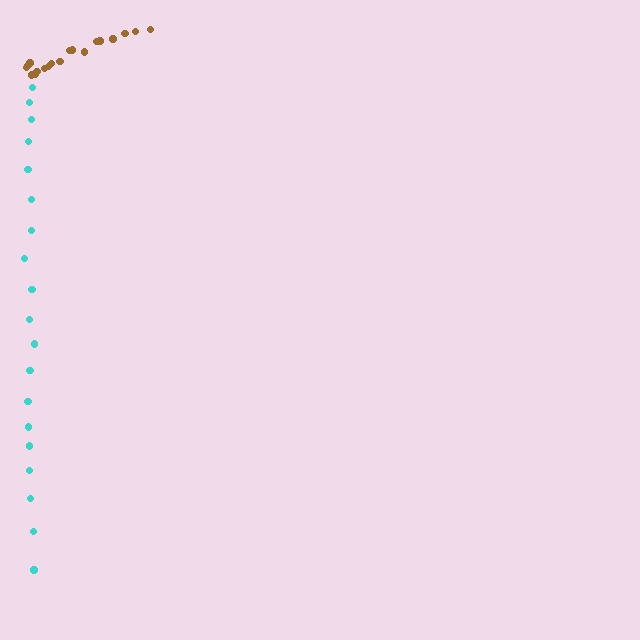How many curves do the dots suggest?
There are 2 distinct paths.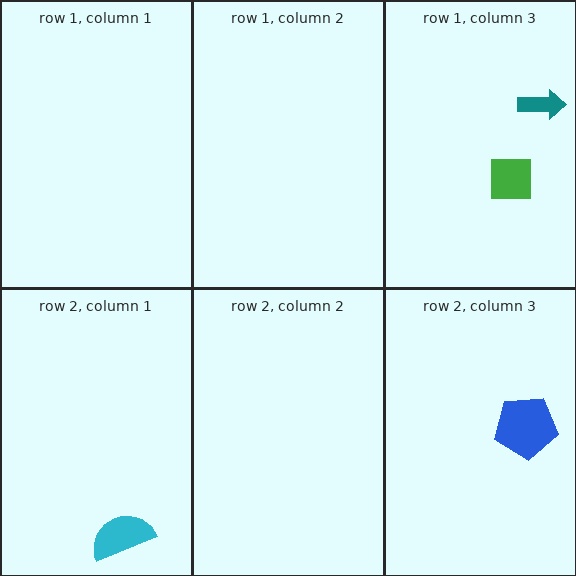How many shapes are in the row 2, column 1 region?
1.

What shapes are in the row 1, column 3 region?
The teal arrow, the green square.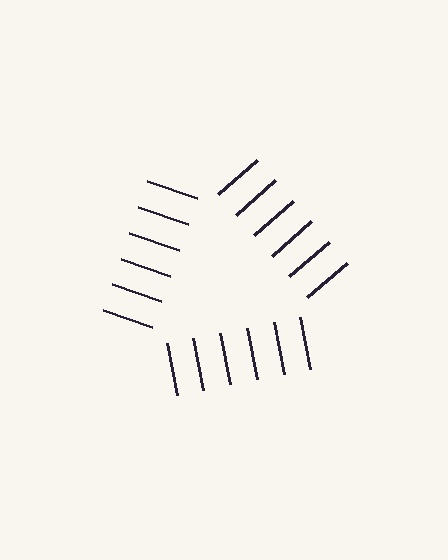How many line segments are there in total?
18 — 6 along each of the 3 edges.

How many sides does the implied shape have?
3 sides — the line-ends trace a triangle.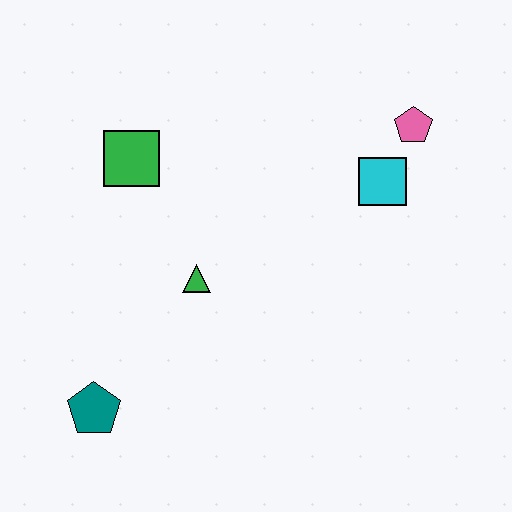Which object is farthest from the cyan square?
The teal pentagon is farthest from the cyan square.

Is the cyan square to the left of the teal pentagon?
No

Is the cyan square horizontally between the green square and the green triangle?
No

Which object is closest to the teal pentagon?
The green triangle is closest to the teal pentagon.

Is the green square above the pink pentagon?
No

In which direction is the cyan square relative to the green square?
The cyan square is to the right of the green square.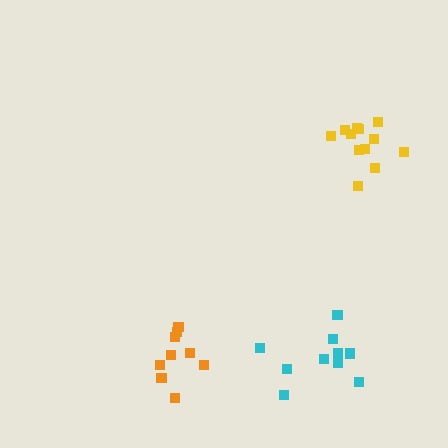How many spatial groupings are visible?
There are 3 spatial groupings.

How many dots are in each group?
Group 1: 10 dots, Group 2: 12 dots, Group 3: 9 dots (31 total).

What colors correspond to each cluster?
The clusters are colored: cyan, yellow, orange.